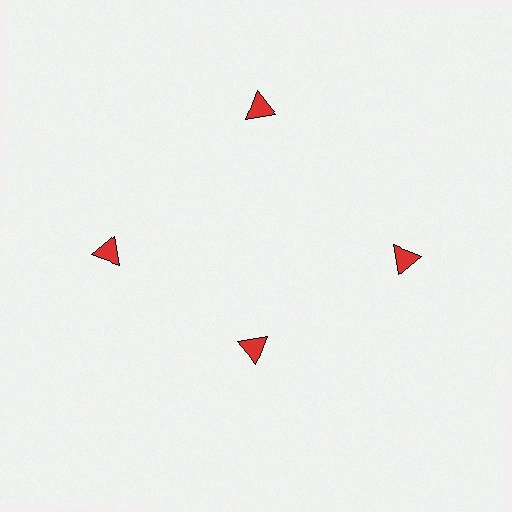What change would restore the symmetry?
The symmetry would be restored by moving it outward, back onto the ring so that all 4 triangles sit at equal angles and equal distance from the center.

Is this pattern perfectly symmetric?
No. The 4 red triangles are arranged in a ring, but one element near the 6 o'clock position is pulled inward toward the center, breaking the 4-fold rotational symmetry.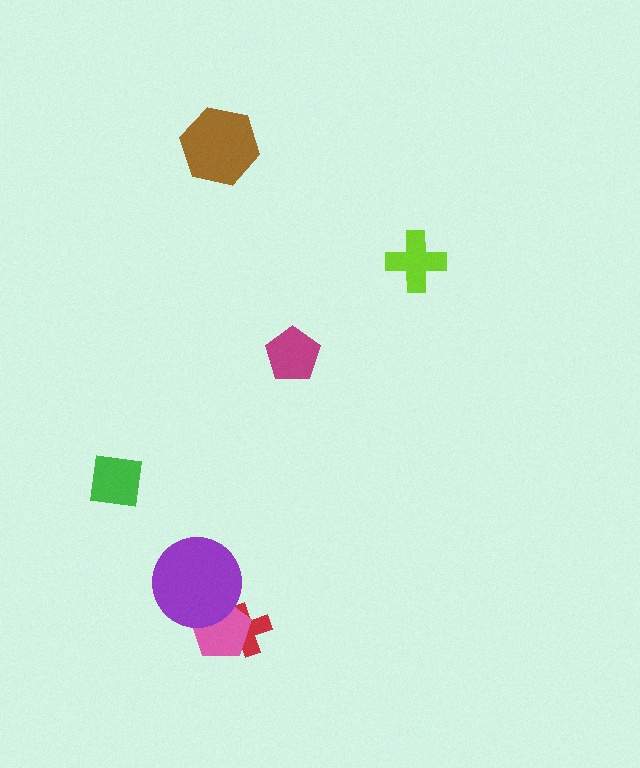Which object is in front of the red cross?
The pink pentagon is in front of the red cross.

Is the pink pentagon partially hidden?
Yes, it is partially covered by another shape.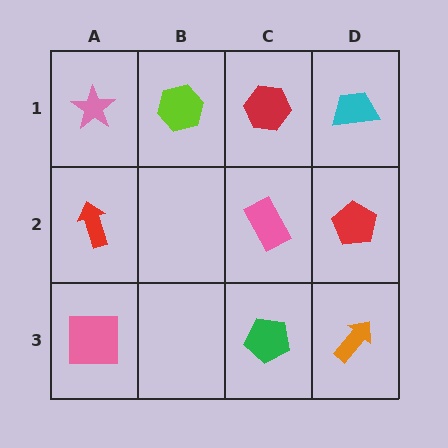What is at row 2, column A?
A red arrow.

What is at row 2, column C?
A pink rectangle.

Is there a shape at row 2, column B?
No, that cell is empty.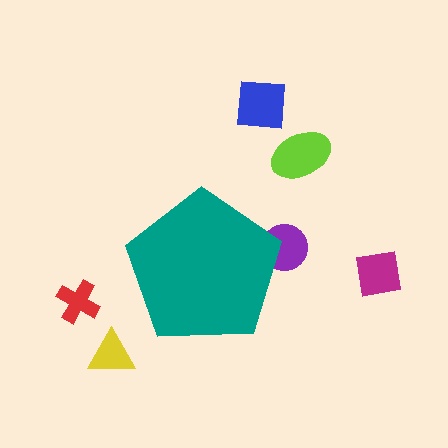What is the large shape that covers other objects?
A teal pentagon.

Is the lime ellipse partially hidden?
No, the lime ellipse is fully visible.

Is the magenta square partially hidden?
No, the magenta square is fully visible.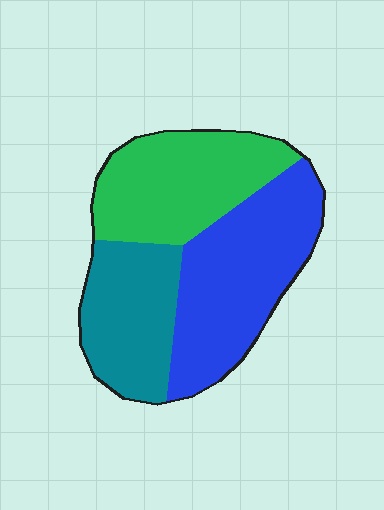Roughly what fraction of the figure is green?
Green covers around 35% of the figure.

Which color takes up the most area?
Blue, at roughly 40%.